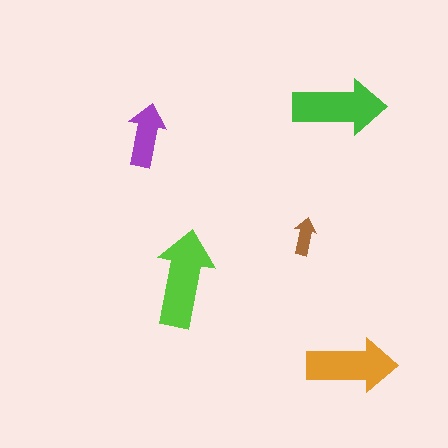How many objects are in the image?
There are 5 objects in the image.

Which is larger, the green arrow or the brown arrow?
The green one.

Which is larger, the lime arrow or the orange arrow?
The lime one.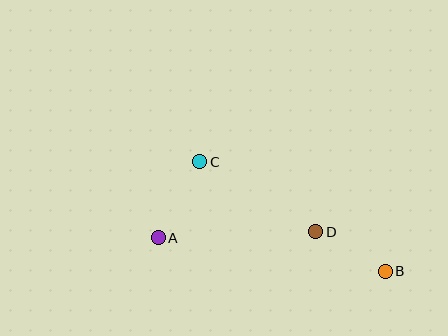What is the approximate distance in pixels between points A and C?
The distance between A and C is approximately 87 pixels.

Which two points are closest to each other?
Points B and D are closest to each other.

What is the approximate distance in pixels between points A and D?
The distance between A and D is approximately 158 pixels.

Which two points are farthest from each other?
Points A and B are farthest from each other.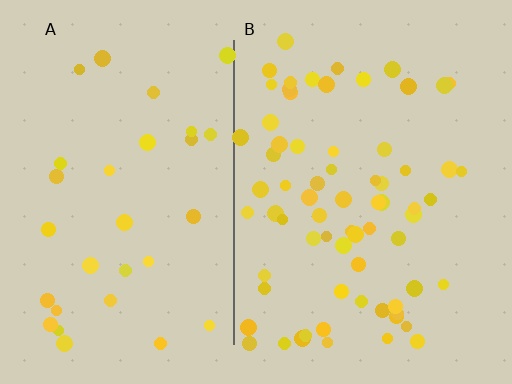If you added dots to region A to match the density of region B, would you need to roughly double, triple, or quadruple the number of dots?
Approximately double.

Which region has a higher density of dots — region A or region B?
B (the right).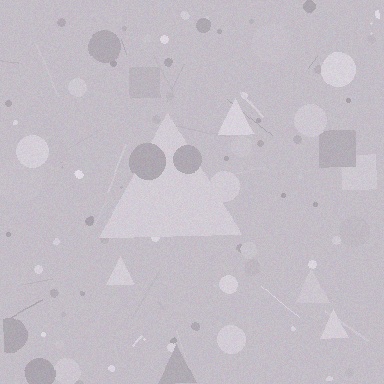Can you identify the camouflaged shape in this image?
The camouflaged shape is a triangle.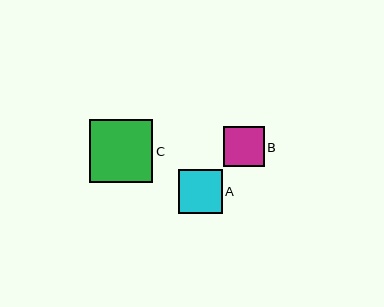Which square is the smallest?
Square B is the smallest with a size of approximately 40 pixels.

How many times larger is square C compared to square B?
Square C is approximately 1.6 times the size of square B.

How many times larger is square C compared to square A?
Square C is approximately 1.5 times the size of square A.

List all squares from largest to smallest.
From largest to smallest: C, A, B.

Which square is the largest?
Square C is the largest with a size of approximately 63 pixels.